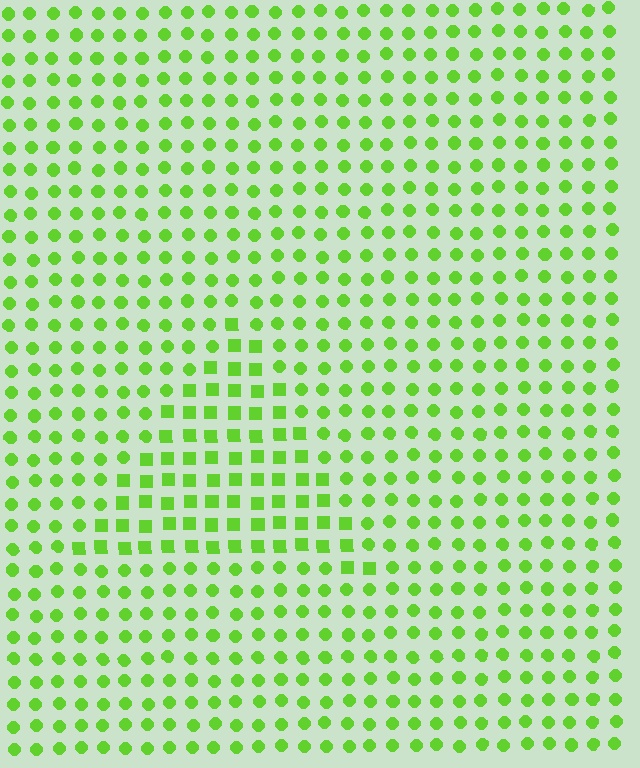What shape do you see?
I see a triangle.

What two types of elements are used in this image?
The image uses squares inside the triangle region and circles outside it.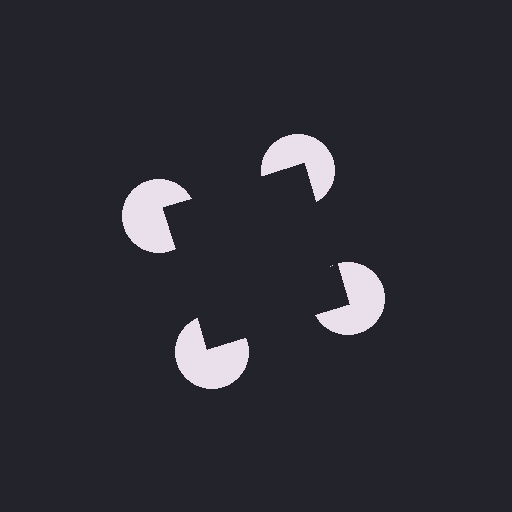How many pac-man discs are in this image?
There are 4 — one at each vertex of the illusory square.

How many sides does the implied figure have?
4 sides.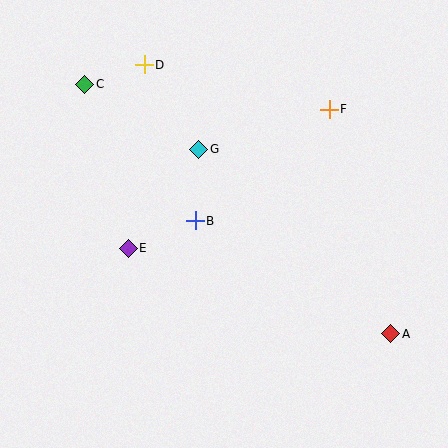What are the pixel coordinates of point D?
Point D is at (144, 65).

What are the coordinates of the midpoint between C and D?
The midpoint between C and D is at (114, 74).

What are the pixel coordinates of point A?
Point A is at (391, 334).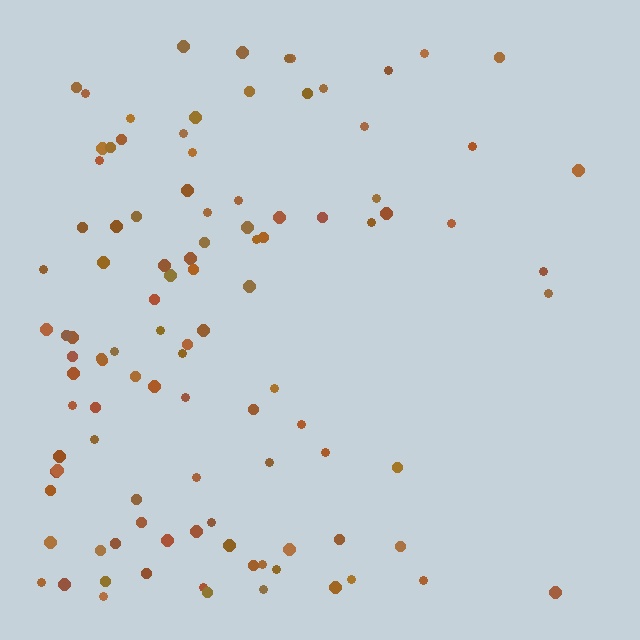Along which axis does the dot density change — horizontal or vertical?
Horizontal.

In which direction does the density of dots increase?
From right to left, with the left side densest.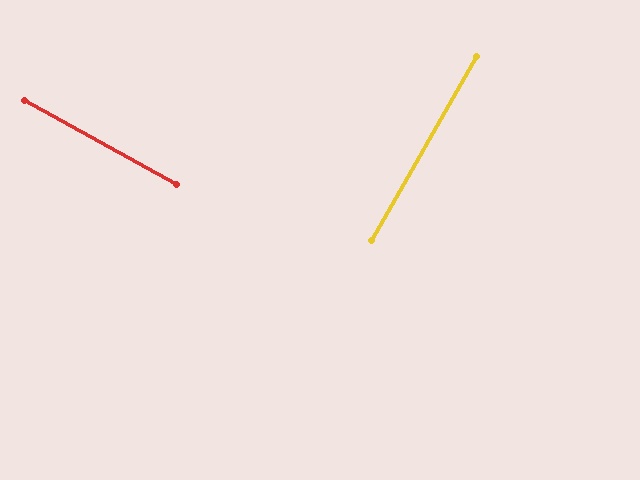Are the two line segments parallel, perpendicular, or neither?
Perpendicular — they meet at approximately 89°.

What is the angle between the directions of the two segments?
Approximately 89 degrees.